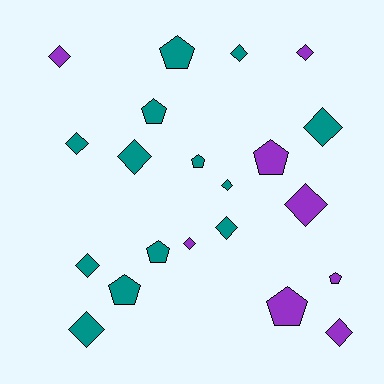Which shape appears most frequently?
Diamond, with 13 objects.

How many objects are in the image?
There are 21 objects.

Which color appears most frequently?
Teal, with 13 objects.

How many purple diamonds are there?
There are 5 purple diamonds.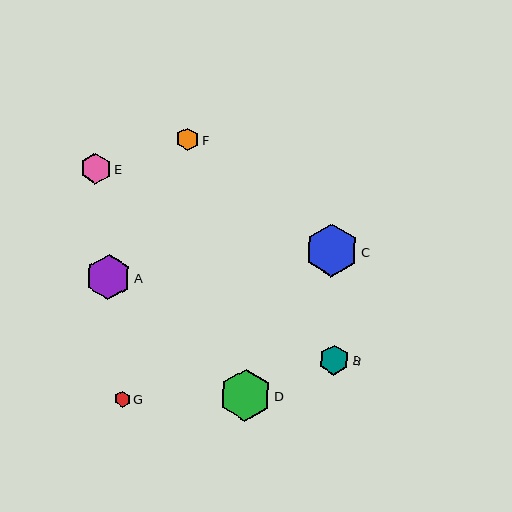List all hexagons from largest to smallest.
From largest to smallest: C, D, A, E, B, F, G.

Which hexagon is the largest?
Hexagon C is the largest with a size of approximately 53 pixels.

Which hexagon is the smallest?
Hexagon G is the smallest with a size of approximately 16 pixels.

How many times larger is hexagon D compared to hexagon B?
Hexagon D is approximately 1.7 times the size of hexagon B.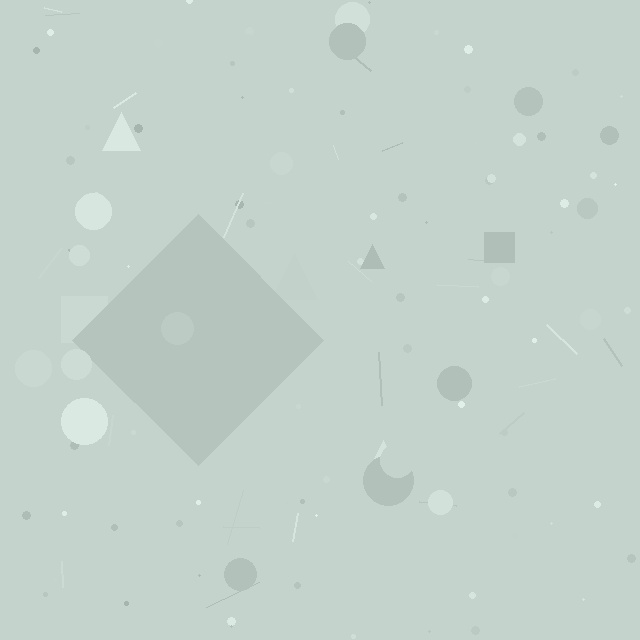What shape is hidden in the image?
A diamond is hidden in the image.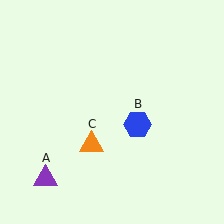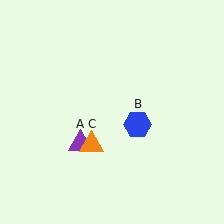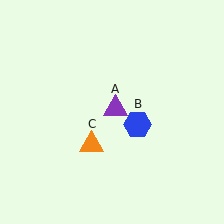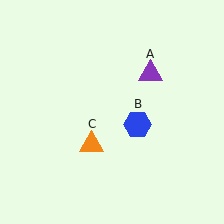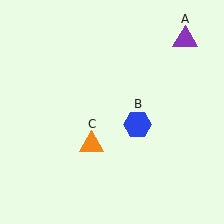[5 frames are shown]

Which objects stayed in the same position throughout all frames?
Blue hexagon (object B) and orange triangle (object C) remained stationary.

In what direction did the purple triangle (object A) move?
The purple triangle (object A) moved up and to the right.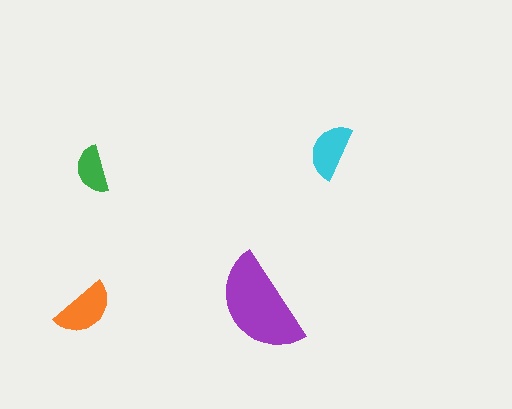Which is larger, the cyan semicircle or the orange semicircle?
The orange one.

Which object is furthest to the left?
The orange semicircle is leftmost.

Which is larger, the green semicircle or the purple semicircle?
The purple one.